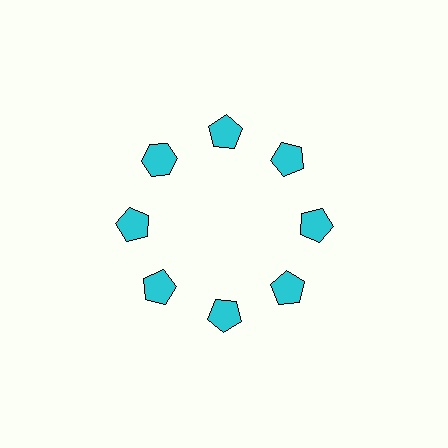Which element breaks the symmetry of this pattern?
The cyan hexagon at roughly the 10 o'clock position breaks the symmetry. All other shapes are cyan pentagons.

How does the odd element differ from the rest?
It has a different shape: hexagon instead of pentagon.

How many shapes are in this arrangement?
There are 8 shapes arranged in a ring pattern.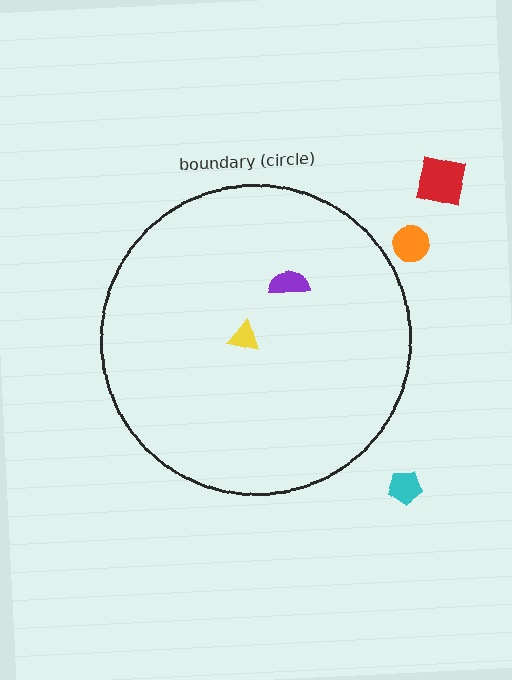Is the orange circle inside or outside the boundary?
Outside.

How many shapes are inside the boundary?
2 inside, 3 outside.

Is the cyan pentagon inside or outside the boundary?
Outside.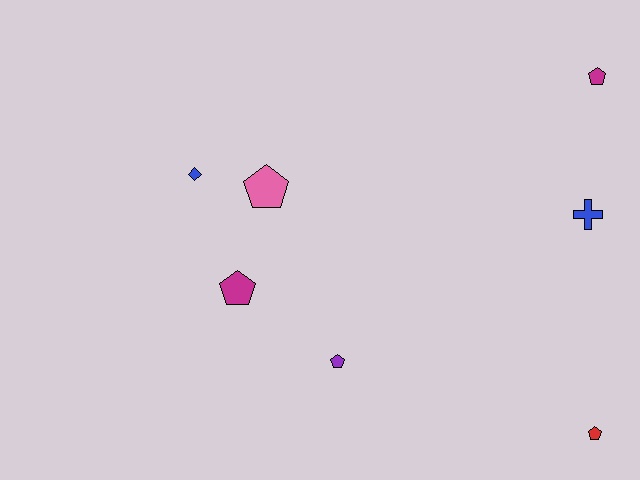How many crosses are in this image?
There is 1 cross.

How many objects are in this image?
There are 7 objects.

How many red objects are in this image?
There is 1 red object.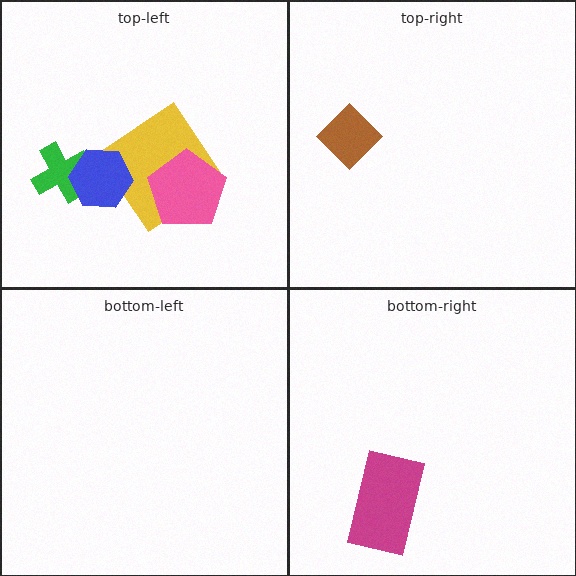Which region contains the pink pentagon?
The top-left region.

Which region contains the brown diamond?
The top-right region.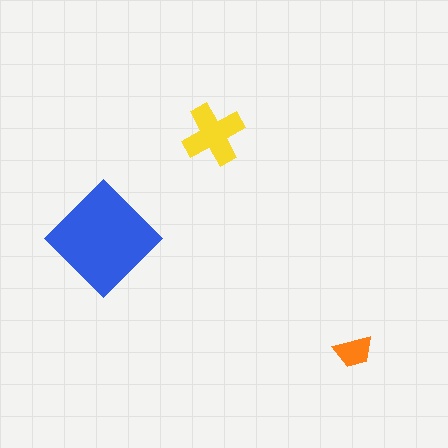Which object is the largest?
The blue diamond.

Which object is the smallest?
The orange trapezoid.